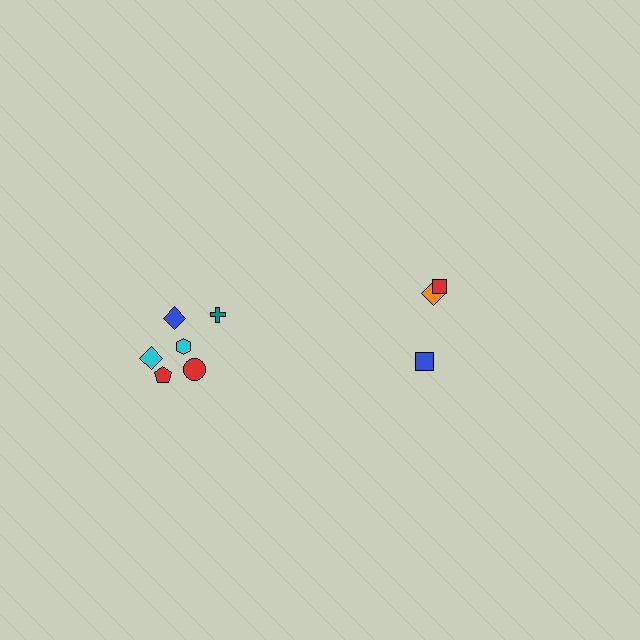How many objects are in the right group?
There are 3 objects.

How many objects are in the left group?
There are 6 objects.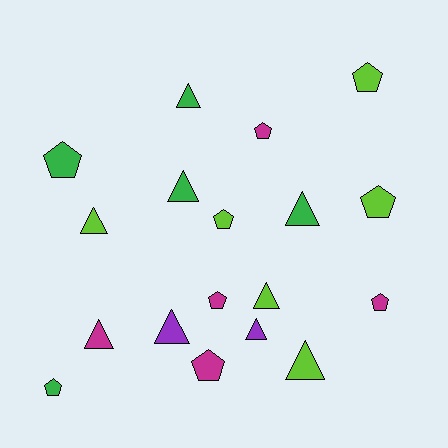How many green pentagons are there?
There are 2 green pentagons.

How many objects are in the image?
There are 18 objects.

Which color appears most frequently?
Lime, with 6 objects.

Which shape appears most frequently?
Triangle, with 9 objects.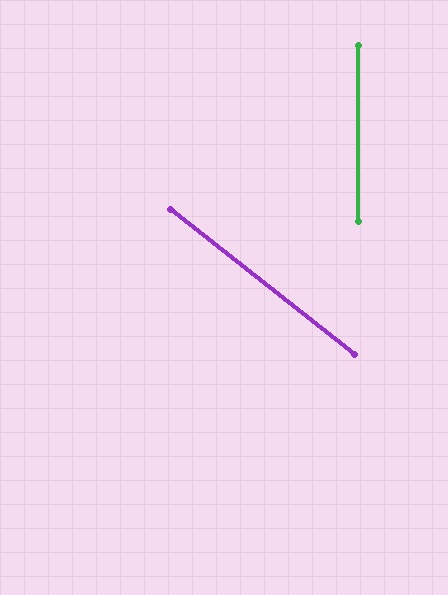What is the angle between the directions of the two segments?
Approximately 52 degrees.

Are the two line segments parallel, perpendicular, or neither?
Neither parallel nor perpendicular — they differ by about 52°.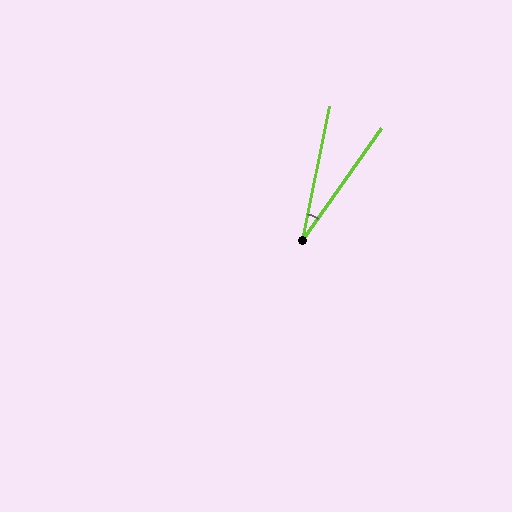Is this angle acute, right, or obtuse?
It is acute.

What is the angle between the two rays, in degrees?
Approximately 24 degrees.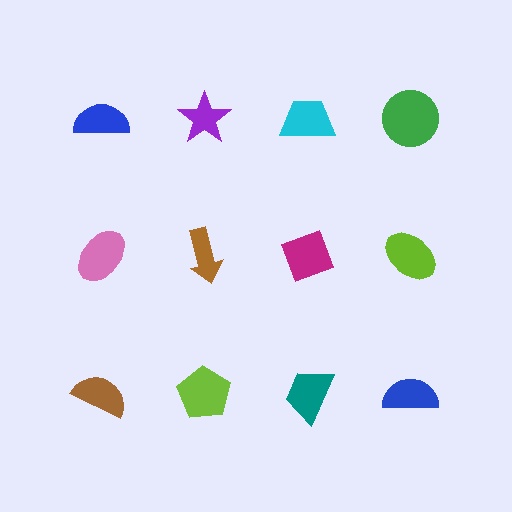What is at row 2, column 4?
A lime ellipse.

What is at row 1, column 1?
A blue semicircle.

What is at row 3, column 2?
A lime pentagon.